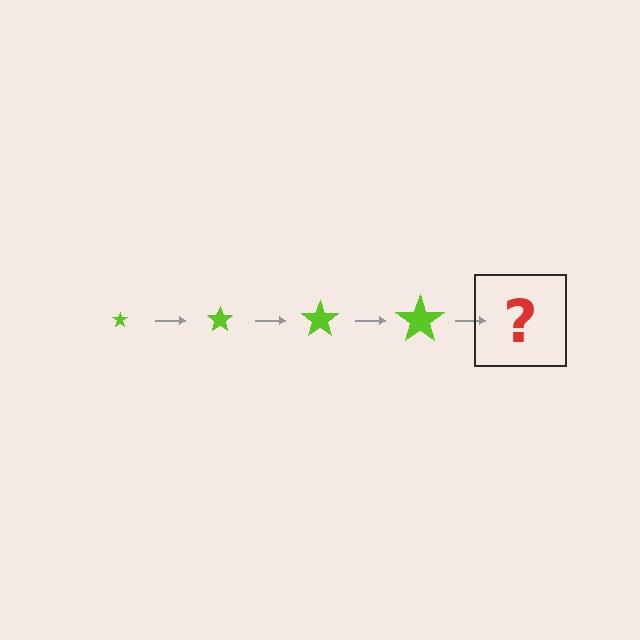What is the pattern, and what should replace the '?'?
The pattern is that the star gets progressively larger each step. The '?' should be a lime star, larger than the previous one.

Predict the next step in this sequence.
The next step is a lime star, larger than the previous one.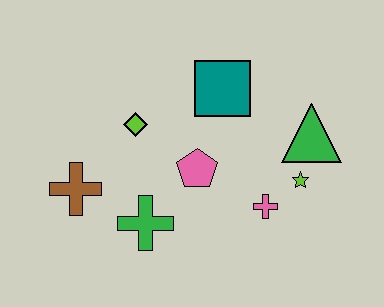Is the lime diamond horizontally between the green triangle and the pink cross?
No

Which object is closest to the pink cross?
The lime star is closest to the pink cross.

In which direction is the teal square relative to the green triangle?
The teal square is to the left of the green triangle.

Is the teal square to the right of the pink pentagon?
Yes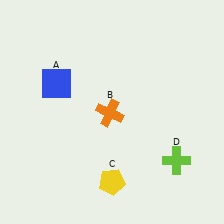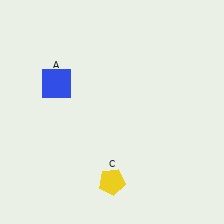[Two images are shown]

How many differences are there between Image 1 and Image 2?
There are 2 differences between the two images.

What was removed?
The orange cross (B), the lime cross (D) were removed in Image 2.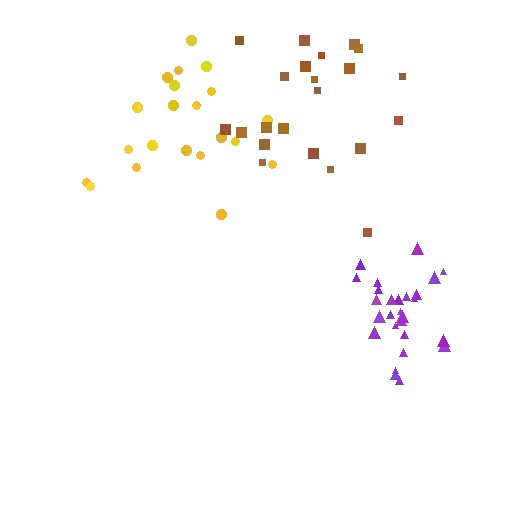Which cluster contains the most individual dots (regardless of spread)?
Purple (28).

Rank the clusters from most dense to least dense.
purple, brown, yellow.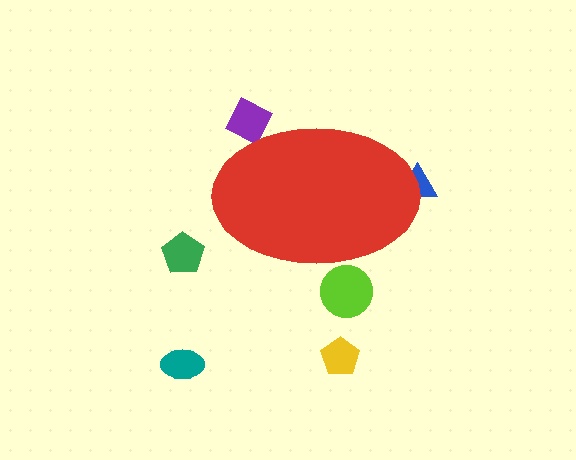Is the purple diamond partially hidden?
Yes, the purple diamond is partially hidden behind the red ellipse.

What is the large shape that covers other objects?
A red ellipse.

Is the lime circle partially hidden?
Yes, the lime circle is partially hidden behind the red ellipse.